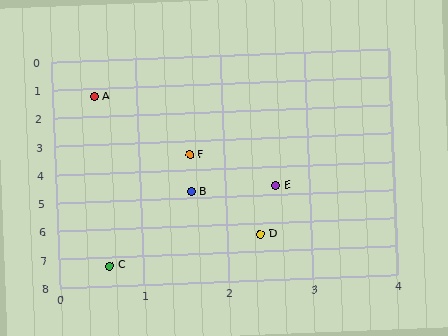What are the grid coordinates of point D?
Point D is at approximately (2.4, 6.4).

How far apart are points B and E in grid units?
Points B and E are about 1.0 grid units apart.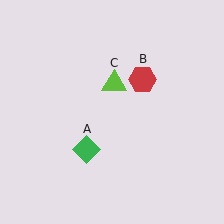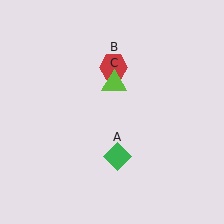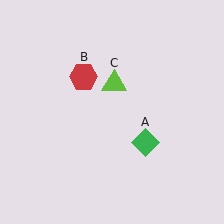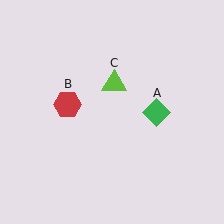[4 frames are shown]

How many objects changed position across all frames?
2 objects changed position: green diamond (object A), red hexagon (object B).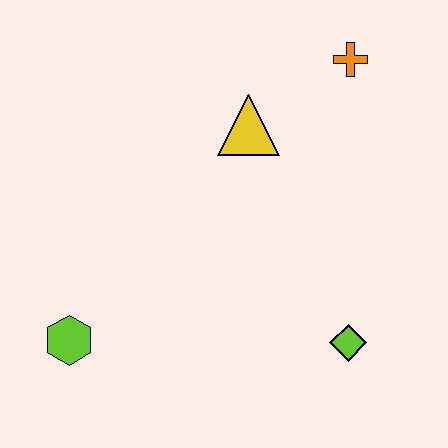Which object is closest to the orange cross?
The yellow triangle is closest to the orange cross.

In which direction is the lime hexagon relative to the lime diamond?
The lime hexagon is to the left of the lime diamond.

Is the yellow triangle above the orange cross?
No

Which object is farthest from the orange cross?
The lime hexagon is farthest from the orange cross.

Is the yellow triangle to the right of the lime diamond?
No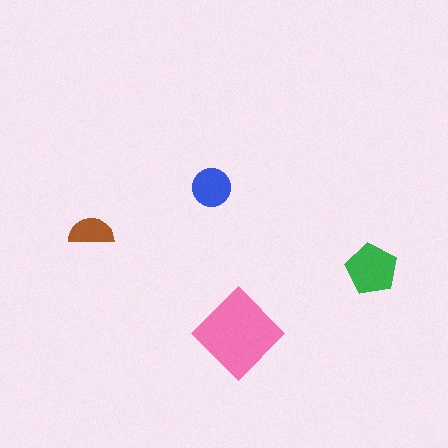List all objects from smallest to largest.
The brown semicircle, the blue circle, the green pentagon, the pink diamond.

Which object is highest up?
The blue circle is topmost.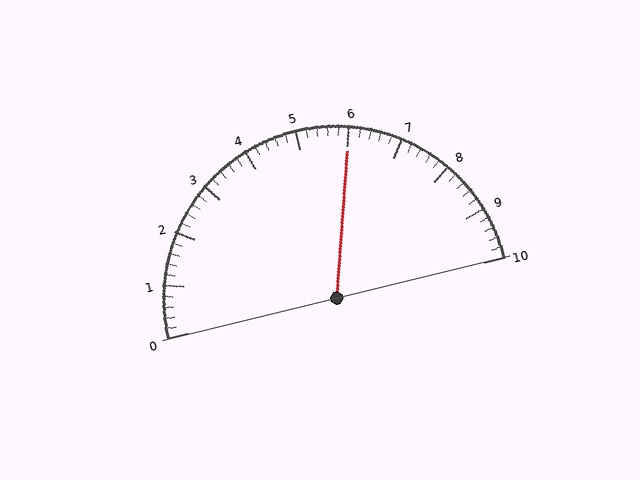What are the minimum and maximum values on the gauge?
The gauge ranges from 0 to 10.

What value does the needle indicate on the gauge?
The needle indicates approximately 6.0.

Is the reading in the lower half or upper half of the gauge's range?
The reading is in the upper half of the range (0 to 10).